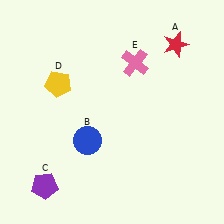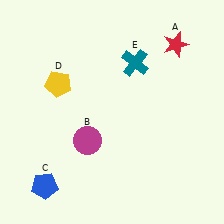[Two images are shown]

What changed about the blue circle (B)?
In Image 1, B is blue. In Image 2, it changed to magenta.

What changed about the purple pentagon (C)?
In Image 1, C is purple. In Image 2, it changed to blue.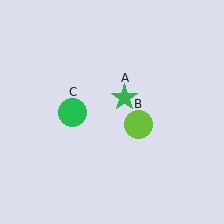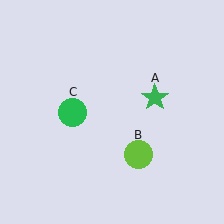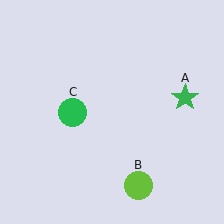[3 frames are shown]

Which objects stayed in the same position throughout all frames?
Green circle (object C) remained stationary.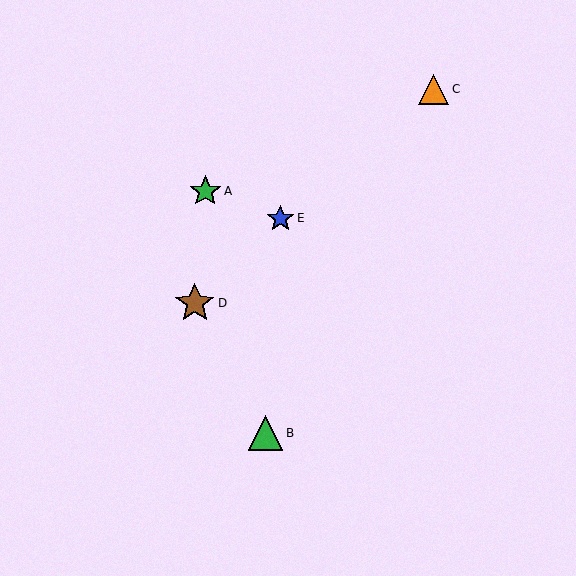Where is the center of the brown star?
The center of the brown star is at (195, 303).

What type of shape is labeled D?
Shape D is a brown star.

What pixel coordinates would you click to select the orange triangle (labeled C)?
Click at (434, 89) to select the orange triangle C.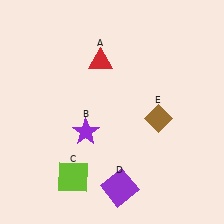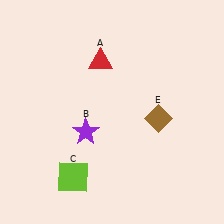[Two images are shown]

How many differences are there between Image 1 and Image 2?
There is 1 difference between the two images.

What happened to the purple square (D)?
The purple square (D) was removed in Image 2. It was in the bottom-right area of Image 1.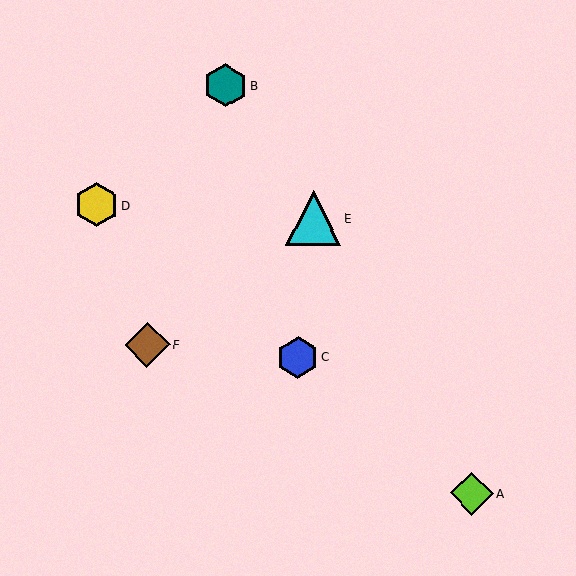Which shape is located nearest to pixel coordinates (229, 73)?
The teal hexagon (labeled B) at (225, 85) is nearest to that location.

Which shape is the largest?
The cyan triangle (labeled E) is the largest.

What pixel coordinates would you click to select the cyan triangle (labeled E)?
Click at (313, 218) to select the cyan triangle E.